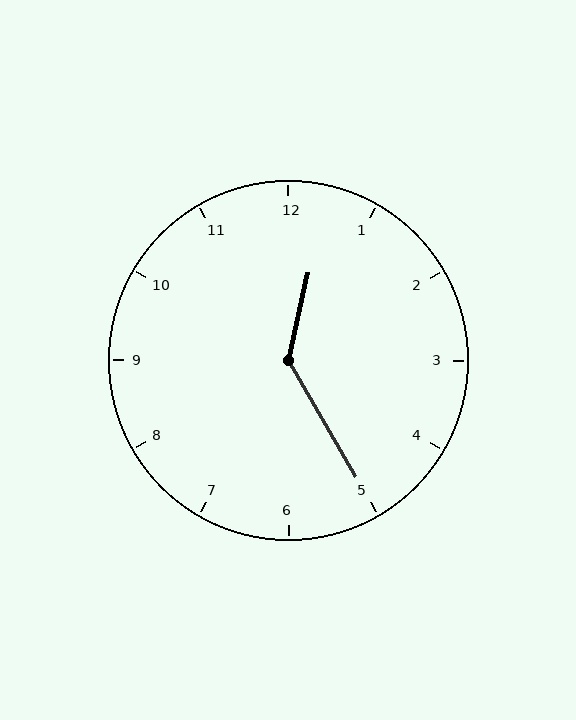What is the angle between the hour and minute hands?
Approximately 138 degrees.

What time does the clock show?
12:25.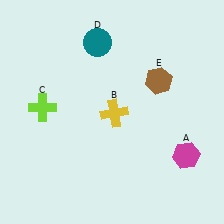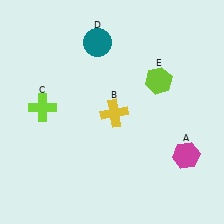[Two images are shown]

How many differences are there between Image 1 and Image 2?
There is 1 difference between the two images.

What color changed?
The hexagon (E) changed from brown in Image 1 to lime in Image 2.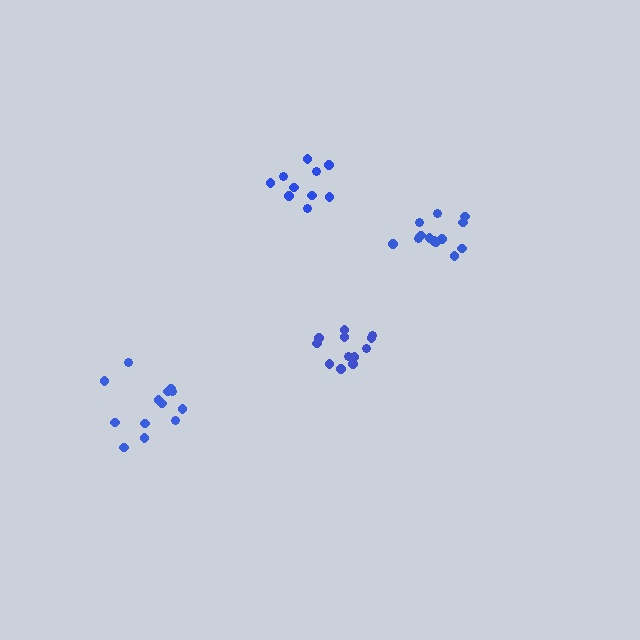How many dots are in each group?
Group 1: 13 dots, Group 2: 12 dots, Group 3: 10 dots, Group 4: 13 dots (48 total).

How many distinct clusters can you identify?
There are 4 distinct clusters.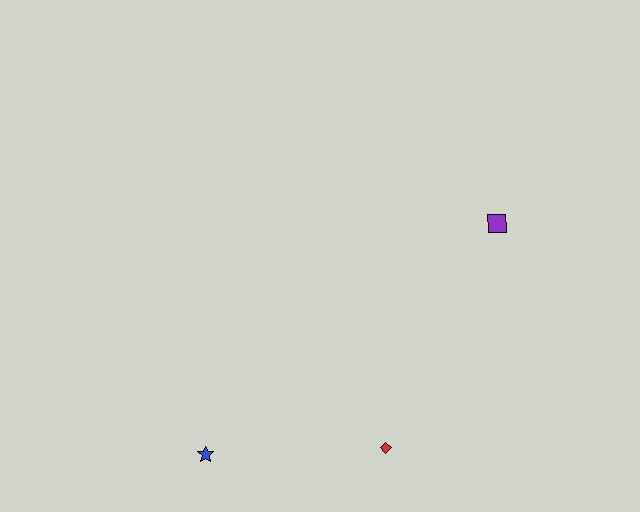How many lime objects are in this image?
There are no lime objects.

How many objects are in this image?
There are 3 objects.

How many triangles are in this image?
There are no triangles.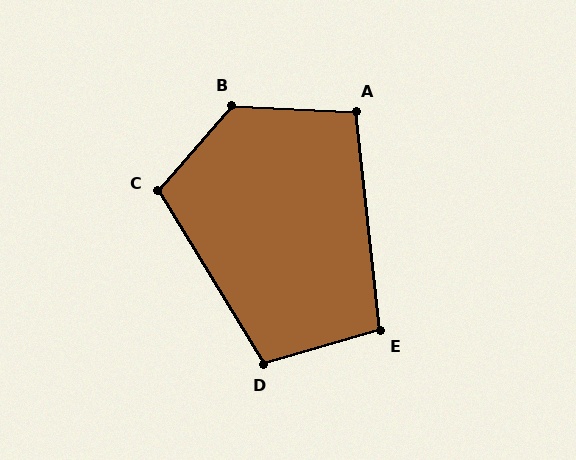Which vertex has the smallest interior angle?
A, at approximately 99 degrees.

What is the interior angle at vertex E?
Approximately 100 degrees (obtuse).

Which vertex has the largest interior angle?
B, at approximately 128 degrees.